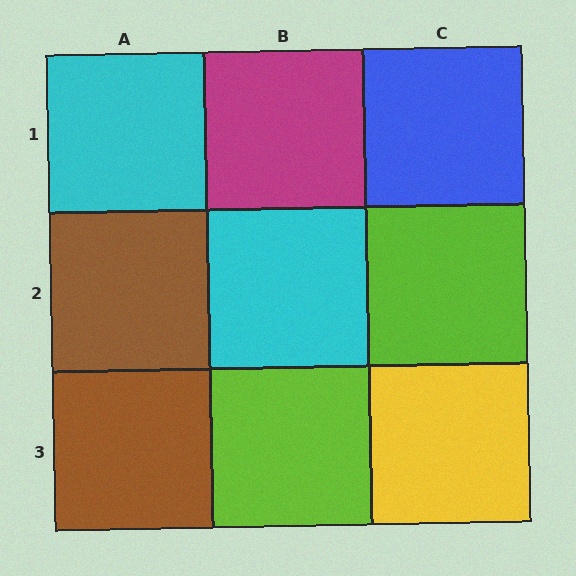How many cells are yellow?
1 cell is yellow.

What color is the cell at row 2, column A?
Brown.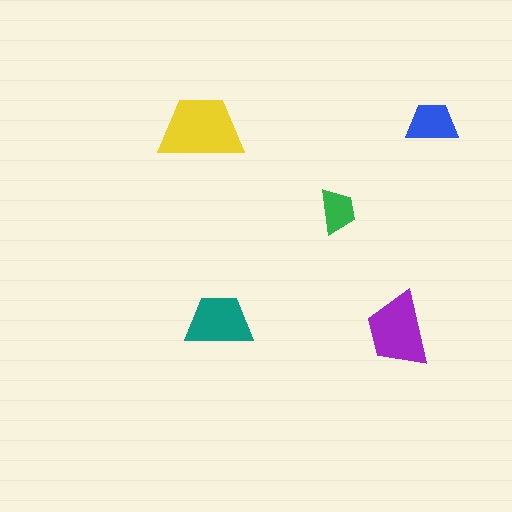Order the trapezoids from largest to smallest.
the yellow one, the purple one, the teal one, the blue one, the green one.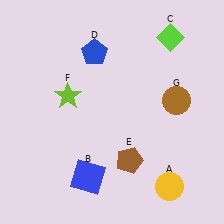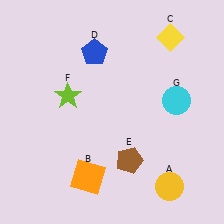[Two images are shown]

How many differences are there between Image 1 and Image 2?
There are 3 differences between the two images.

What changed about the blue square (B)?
In Image 1, B is blue. In Image 2, it changed to orange.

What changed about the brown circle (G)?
In Image 1, G is brown. In Image 2, it changed to cyan.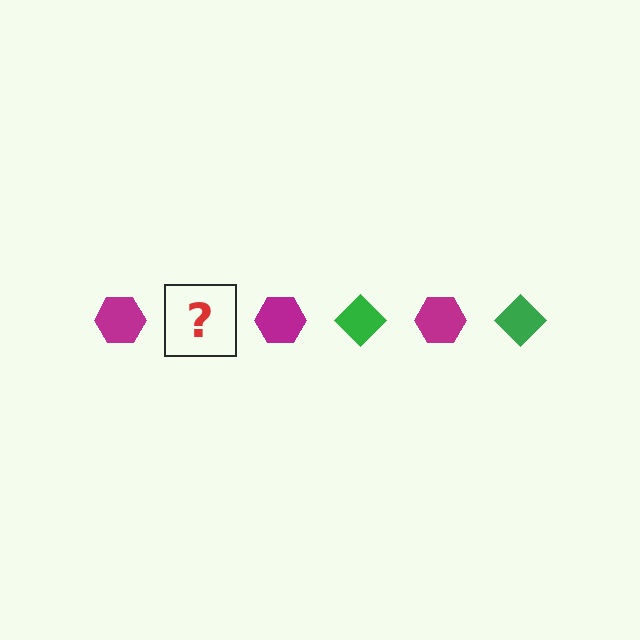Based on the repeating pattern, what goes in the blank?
The blank should be a green diamond.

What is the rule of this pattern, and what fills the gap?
The rule is that the pattern alternates between magenta hexagon and green diamond. The gap should be filled with a green diamond.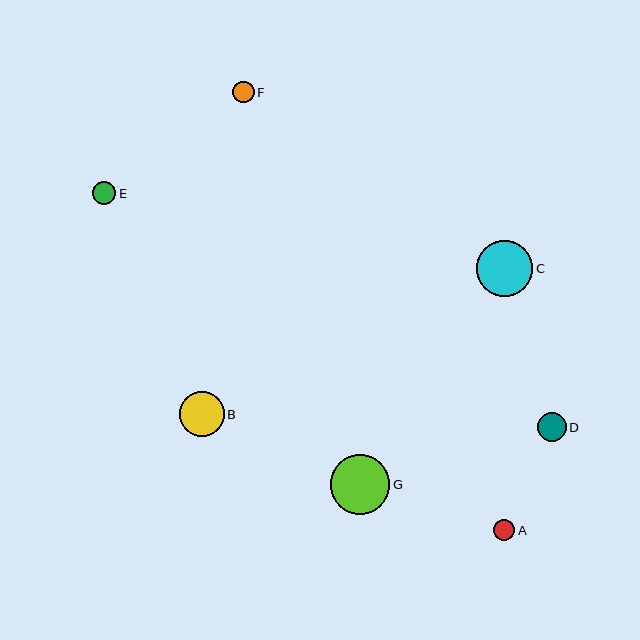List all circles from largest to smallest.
From largest to smallest: G, C, B, D, E, F, A.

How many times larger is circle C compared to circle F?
Circle C is approximately 2.6 times the size of circle F.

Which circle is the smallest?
Circle A is the smallest with a size of approximately 21 pixels.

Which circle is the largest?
Circle G is the largest with a size of approximately 60 pixels.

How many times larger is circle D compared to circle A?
Circle D is approximately 1.4 times the size of circle A.